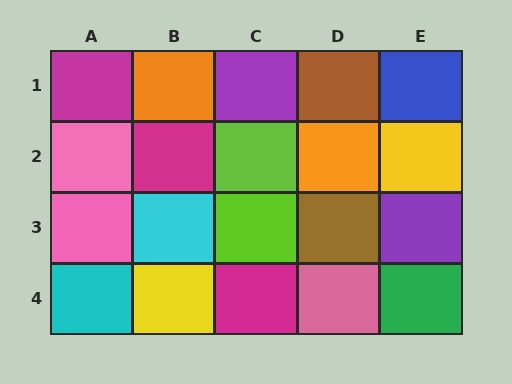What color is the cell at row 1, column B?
Orange.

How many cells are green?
1 cell is green.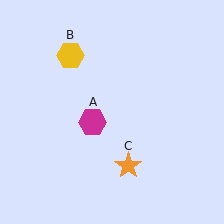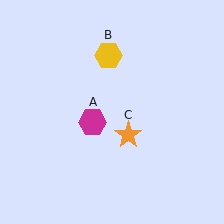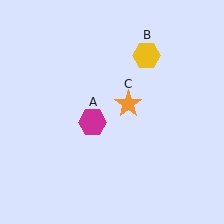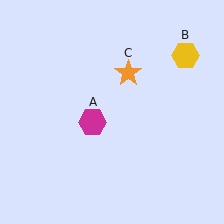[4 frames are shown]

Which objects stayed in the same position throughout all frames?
Magenta hexagon (object A) remained stationary.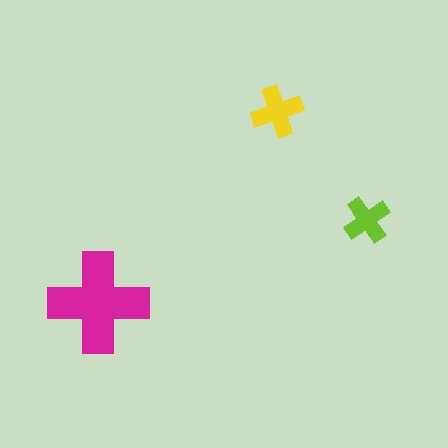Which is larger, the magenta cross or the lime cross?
The magenta one.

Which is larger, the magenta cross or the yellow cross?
The magenta one.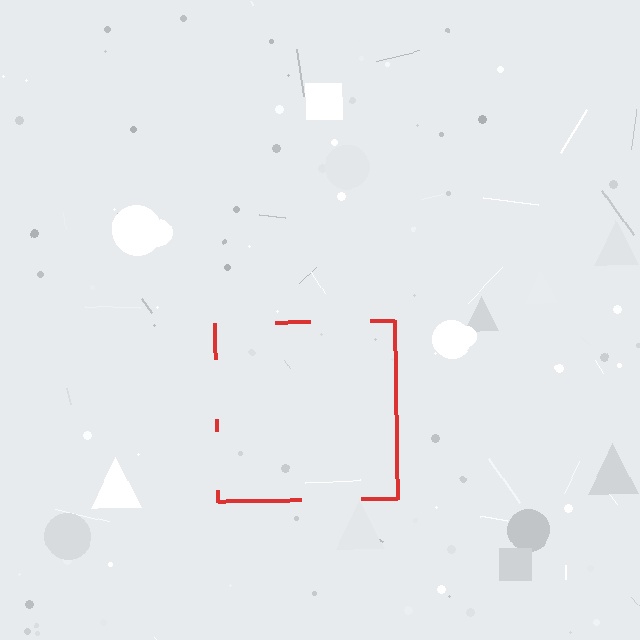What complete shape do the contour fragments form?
The contour fragments form a square.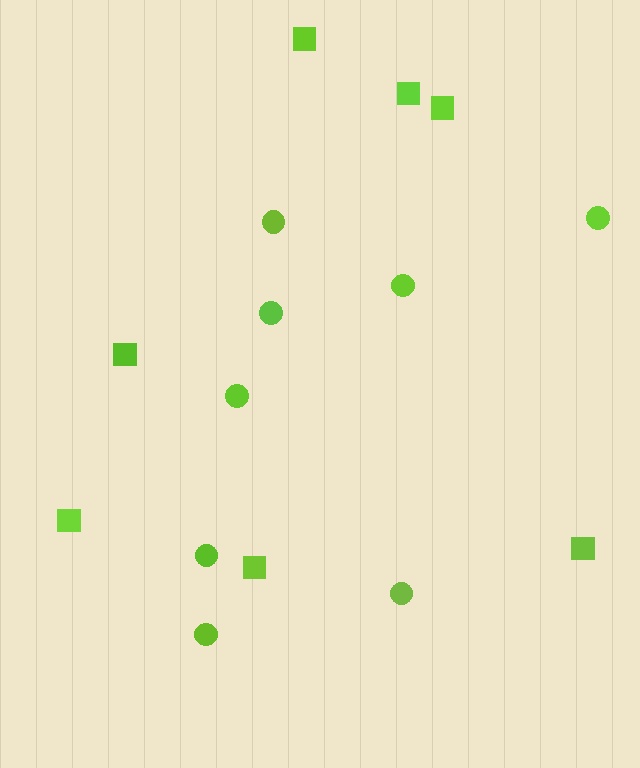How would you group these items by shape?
There are 2 groups: one group of circles (8) and one group of squares (7).